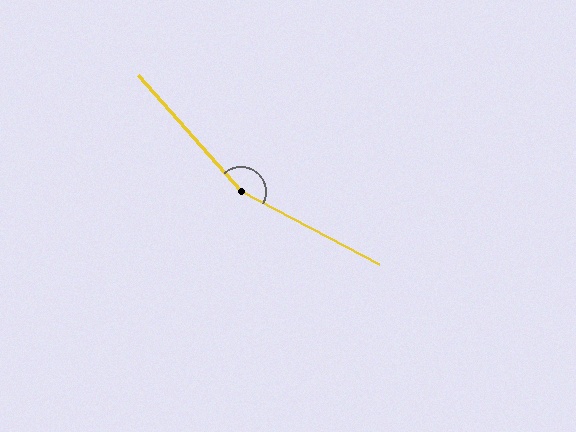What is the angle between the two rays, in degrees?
Approximately 159 degrees.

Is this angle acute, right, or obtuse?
It is obtuse.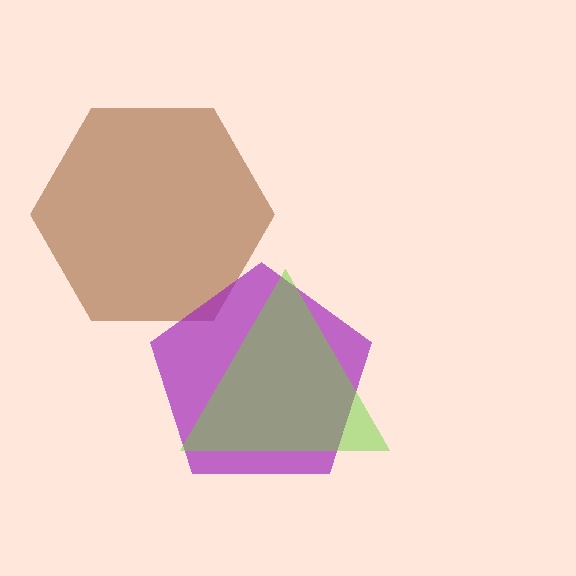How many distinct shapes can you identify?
There are 3 distinct shapes: a brown hexagon, a purple pentagon, a lime triangle.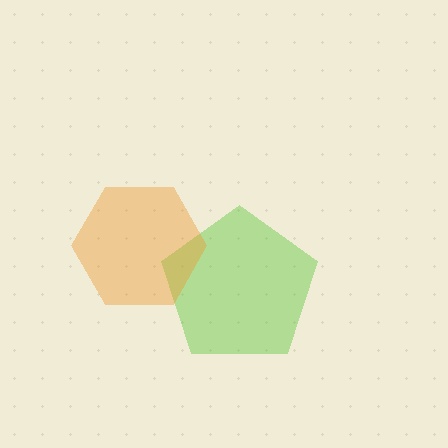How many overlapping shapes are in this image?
There are 2 overlapping shapes in the image.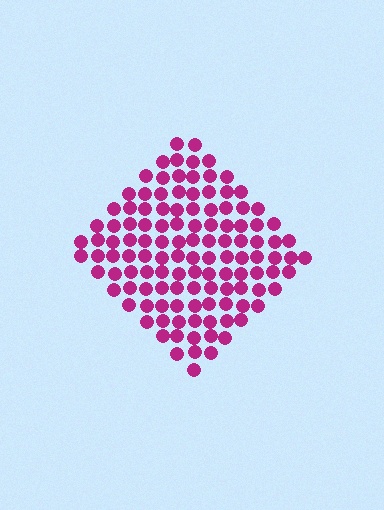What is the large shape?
The large shape is a diamond.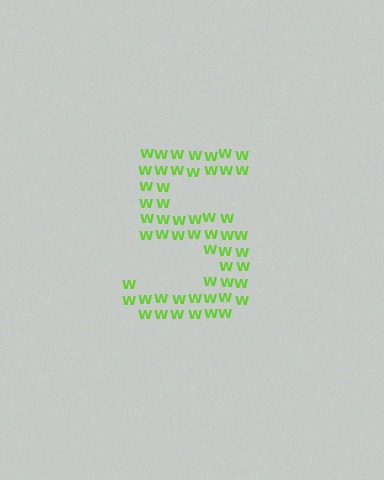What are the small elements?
The small elements are letter W's.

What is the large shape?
The large shape is the digit 5.